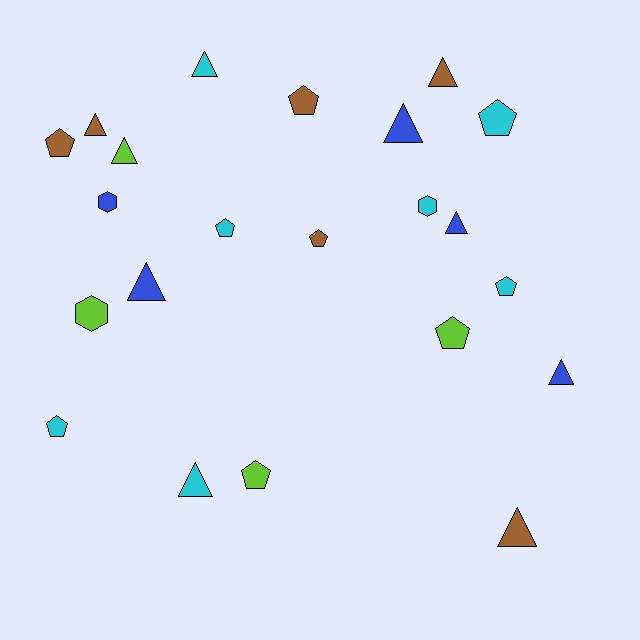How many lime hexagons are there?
There is 1 lime hexagon.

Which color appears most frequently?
Cyan, with 7 objects.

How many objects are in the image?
There are 22 objects.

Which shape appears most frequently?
Triangle, with 10 objects.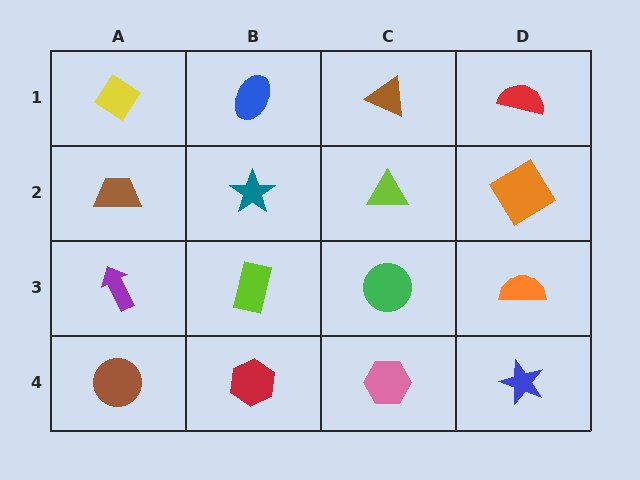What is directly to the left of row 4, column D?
A pink hexagon.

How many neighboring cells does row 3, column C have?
4.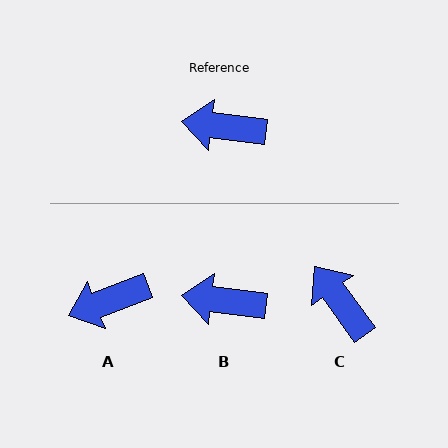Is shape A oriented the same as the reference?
No, it is off by about 28 degrees.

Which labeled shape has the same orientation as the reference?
B.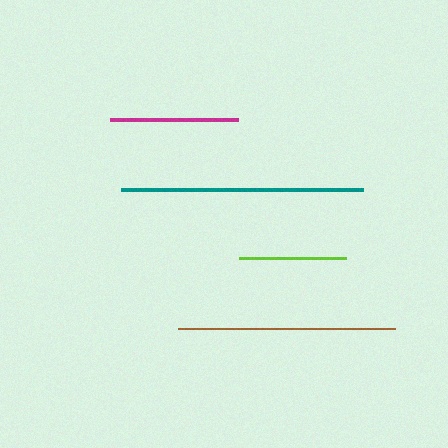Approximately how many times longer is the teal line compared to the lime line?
The teal line is approximately 2.3 times the length of the lime line.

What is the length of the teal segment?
The teal segment is approximately 242 pixels long.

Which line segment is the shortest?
The lime line is the shortest at approximately 107 pixels.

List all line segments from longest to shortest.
From longest to shortest: teal, brown, magenta, lime.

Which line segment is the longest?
The teal line is the longest at approximately 242 pixels.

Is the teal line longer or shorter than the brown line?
The teal line is longer than the brown line.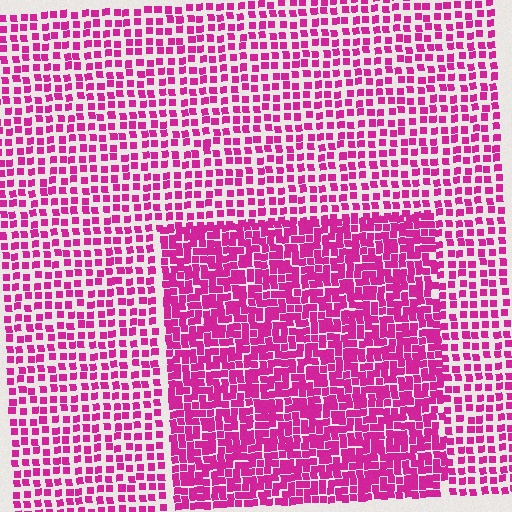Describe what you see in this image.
The image contains small magenta elements arranged at two different densities. A rectangle-shaped region is visible where the elements are more densely packed than the surrounding area.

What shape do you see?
I see a rectangle.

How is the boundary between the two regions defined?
The boundary is defined by a change in element density (approximately 1.8x ratio). All elements are the same color, size, and shape.